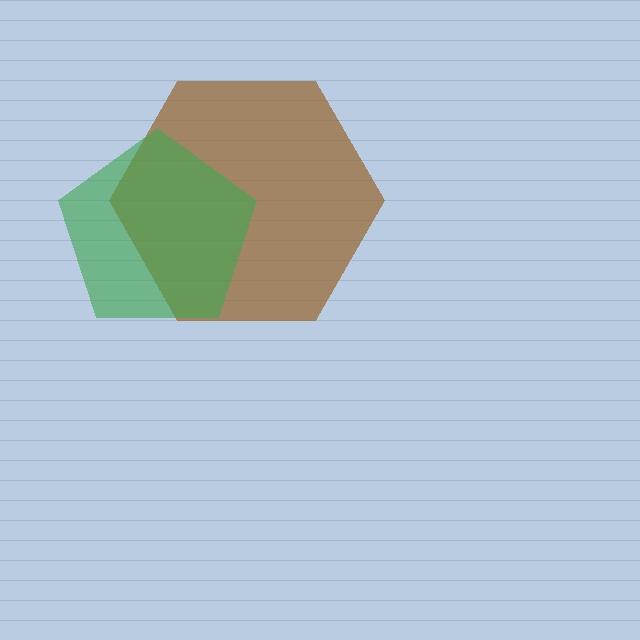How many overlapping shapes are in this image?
There are 2 overlapping shapes in the image.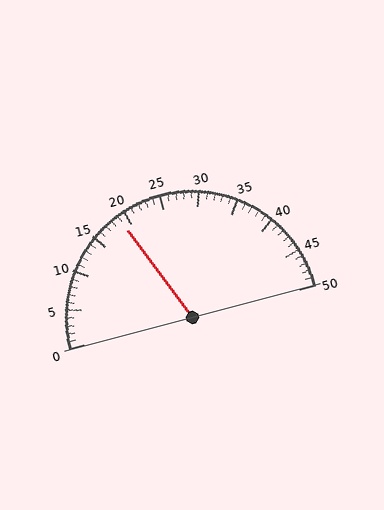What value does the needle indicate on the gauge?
The needle indicates approximately 19.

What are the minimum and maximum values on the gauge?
The gauge ranges from 0 to 50.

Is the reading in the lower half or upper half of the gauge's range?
The reading is in the lower half of the range (0 to 50).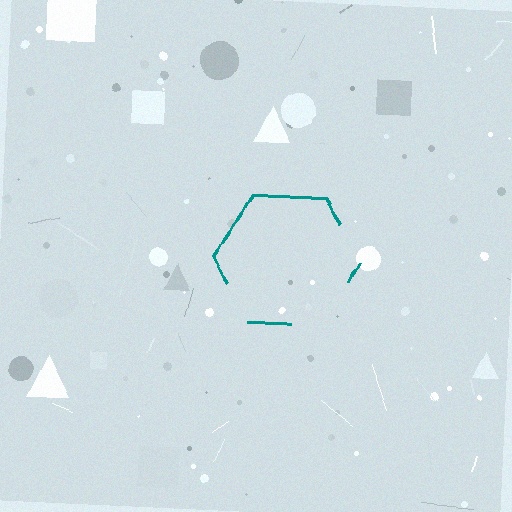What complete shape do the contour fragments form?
The contour fragments form a hexagon.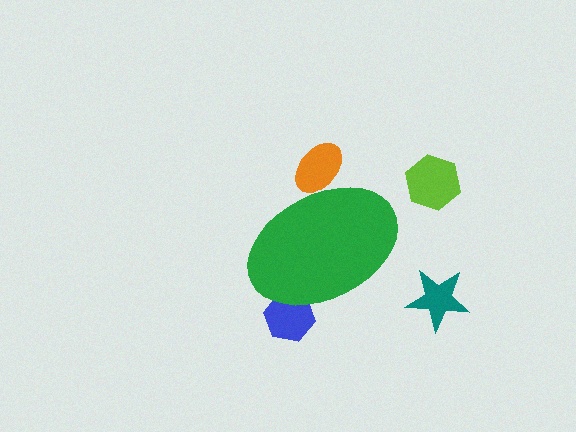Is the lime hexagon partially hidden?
No, the lime hexagon is fully visible.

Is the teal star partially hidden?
No, the teal star is fully visible.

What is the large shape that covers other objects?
A green ellipse.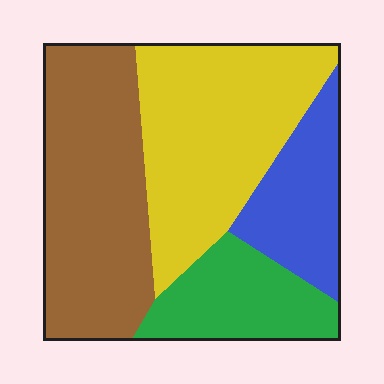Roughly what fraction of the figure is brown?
Brown covers 34% of the figure.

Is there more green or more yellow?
Yellow.